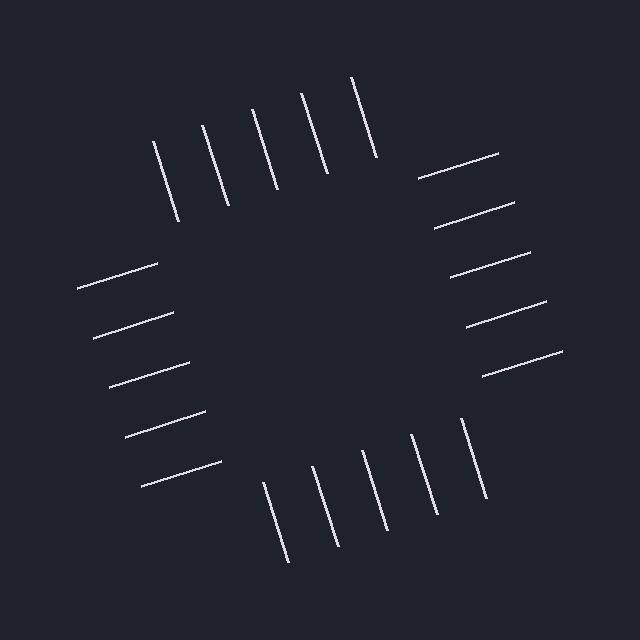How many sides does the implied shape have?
4 sides — the line-ends trace a square.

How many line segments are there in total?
20 — 5 along each of the 4 edges.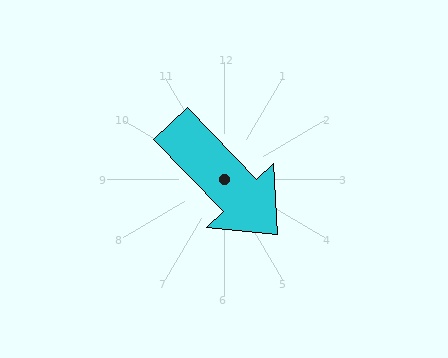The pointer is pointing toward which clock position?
Roughly 5 o'clock.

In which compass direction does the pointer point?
Southeast.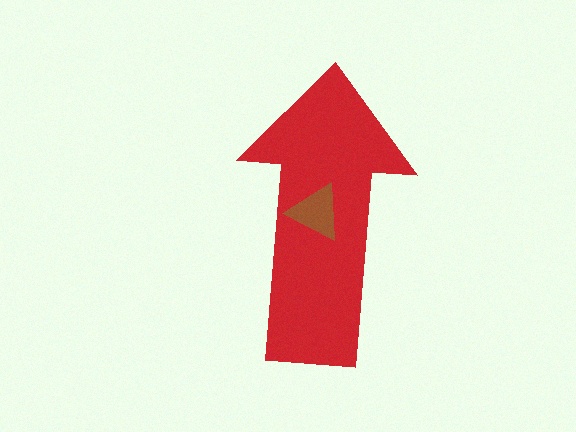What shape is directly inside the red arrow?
The brown triangle.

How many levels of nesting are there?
2.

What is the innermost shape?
The brown triangle.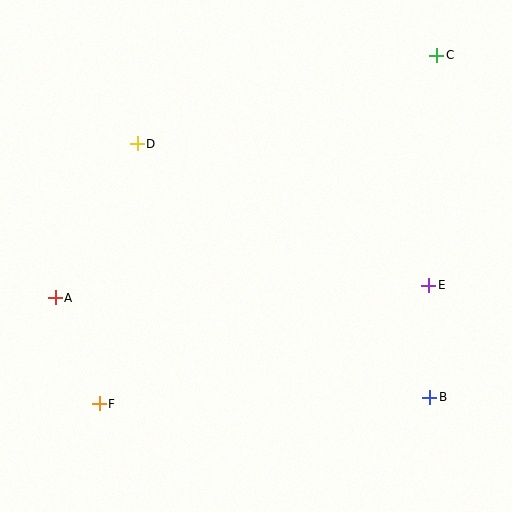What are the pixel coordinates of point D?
Point D is at (137, 144).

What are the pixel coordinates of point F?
Point F is at (99, 404).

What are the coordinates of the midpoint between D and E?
The midpoint between D and E is at (283, 214).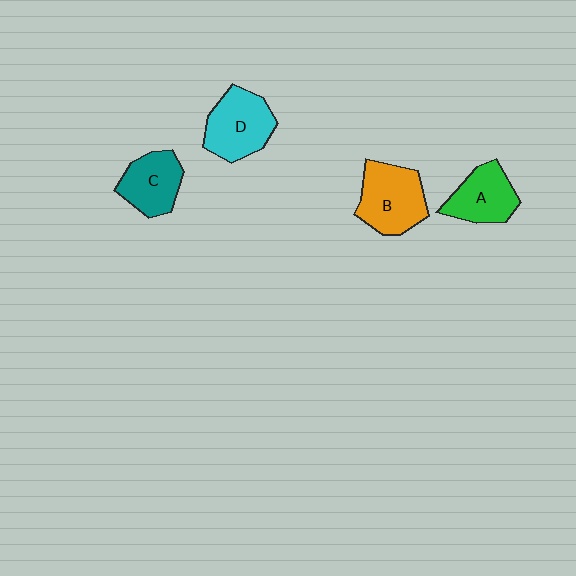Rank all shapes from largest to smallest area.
From largest to smallest: B (orange), D (cyan), A (green), C (teal).